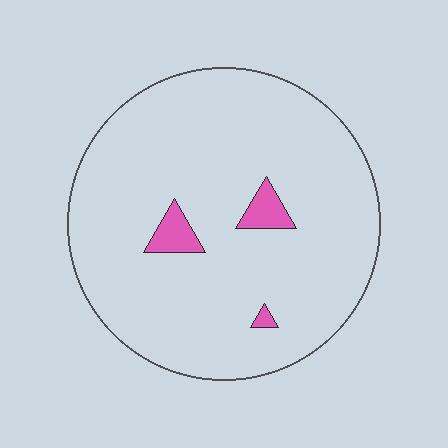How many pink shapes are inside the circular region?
3.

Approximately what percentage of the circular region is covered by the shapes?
Approximately 5%.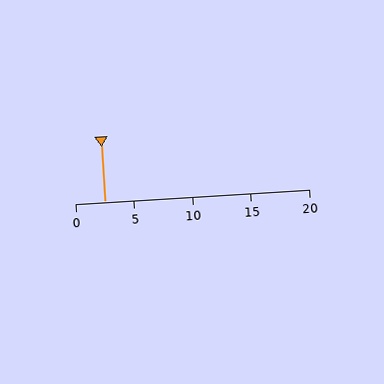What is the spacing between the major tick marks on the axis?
The major ticks are spaced 5 apart.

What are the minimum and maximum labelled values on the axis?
The axis runs from 0 to 20.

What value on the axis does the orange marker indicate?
The marker indicates approximately 2.5.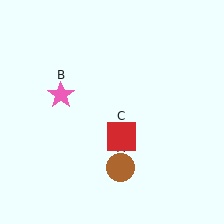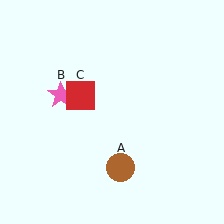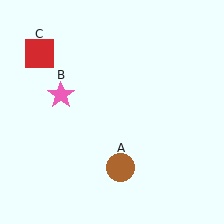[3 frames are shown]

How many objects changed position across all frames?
1 object changed position: red square (object C).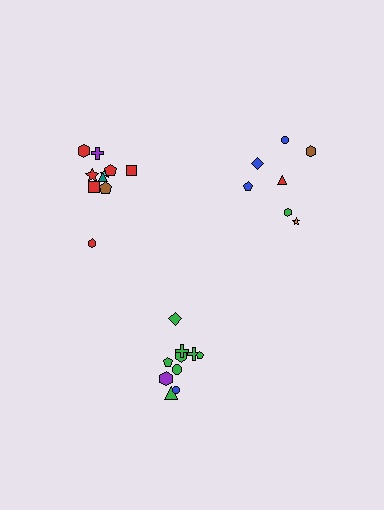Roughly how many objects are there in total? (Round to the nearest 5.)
Roughly 25 objects in total.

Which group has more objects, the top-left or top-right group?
The top-left group.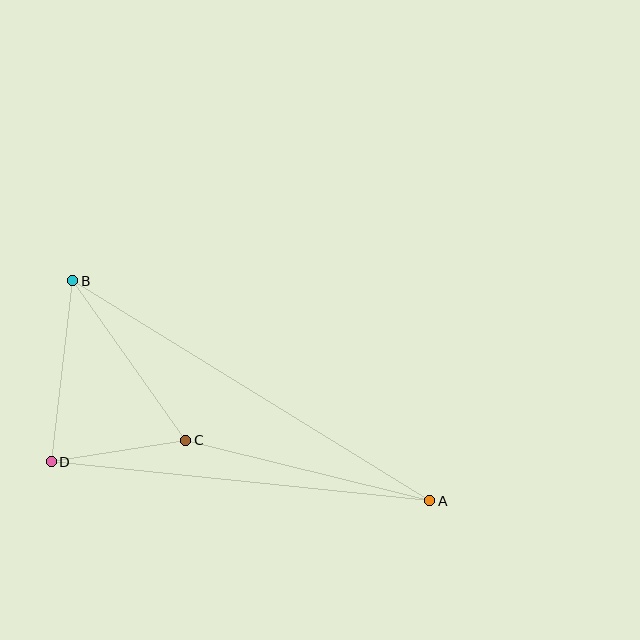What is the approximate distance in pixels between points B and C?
The distance between B and C is approximately 195 pixels.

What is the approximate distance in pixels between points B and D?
The distance between B and D is approximately 182 pixels.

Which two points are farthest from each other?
Points A and B are farthest from each other.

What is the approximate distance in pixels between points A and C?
The distance between A and C is approximately 251 pixels.